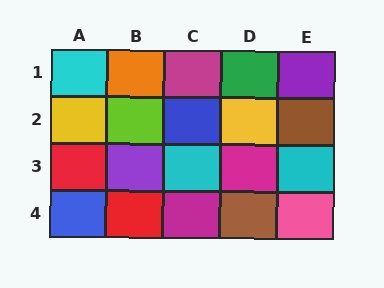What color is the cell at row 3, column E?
Cyan.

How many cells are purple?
2 cells are purple.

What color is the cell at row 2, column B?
Lime.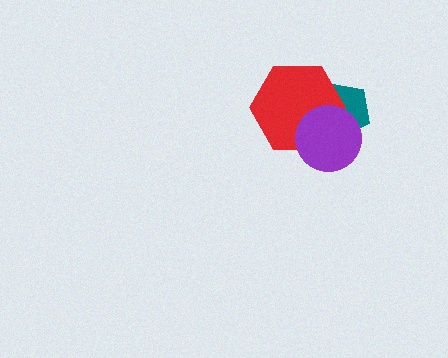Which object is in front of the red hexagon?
The purple circle is in front of the red hexagon.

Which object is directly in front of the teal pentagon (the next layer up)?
The red hexagon is directly in front of the teal pentagon.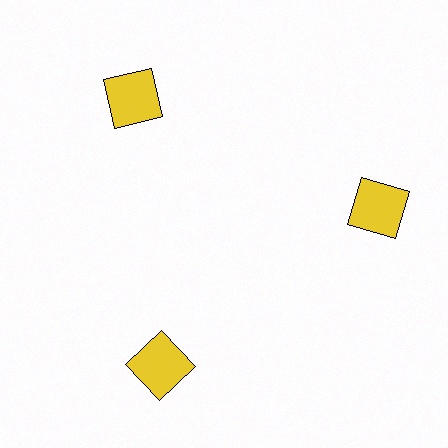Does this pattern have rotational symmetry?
Yes, this pattern has 3-fold rotational symmetry. It looks the same after rotating 120 degrees around the center.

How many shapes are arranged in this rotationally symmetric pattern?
There are 3 shapes, arranged in 3 groups of 1.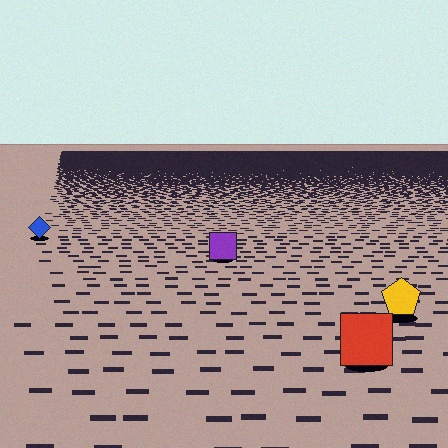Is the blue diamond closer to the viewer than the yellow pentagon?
No. The yellow pentagon is closer — you can tell from the texture gradient: the ground texture is coarser near it.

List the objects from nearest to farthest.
From nearest to farthest: the red square, the yellow pentagon, the purple square, the blue diamond.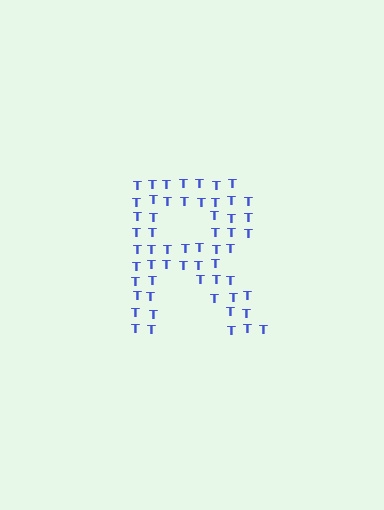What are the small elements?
The small elements are letter T's.